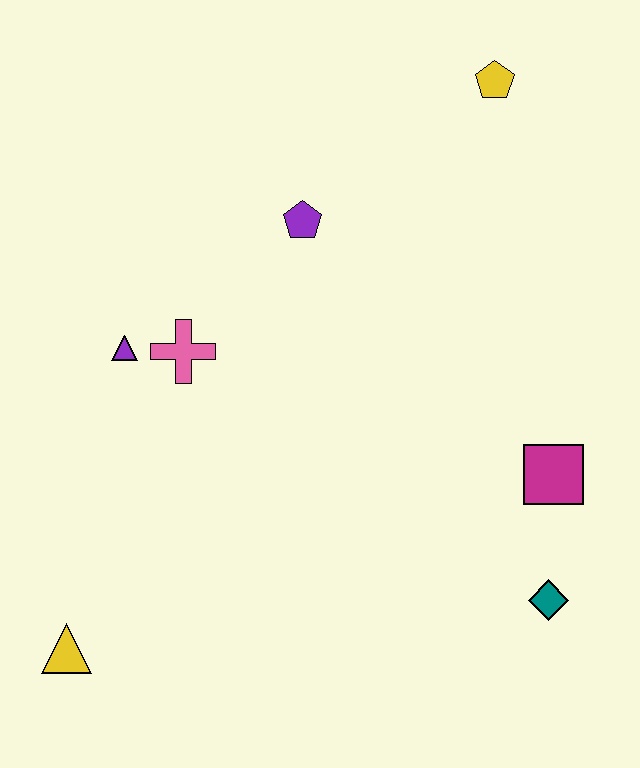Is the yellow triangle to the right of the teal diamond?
No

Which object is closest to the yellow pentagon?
The purple pentagon is closest to the yellow pentagon.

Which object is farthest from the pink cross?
The teal diamond is farthest from the pink cross.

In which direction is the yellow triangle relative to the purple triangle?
The yellow triangle is below the purple triangle.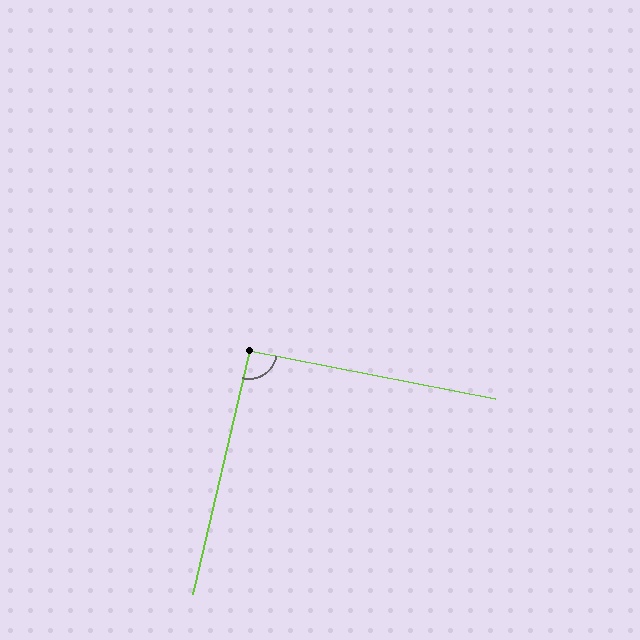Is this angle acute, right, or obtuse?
It is approximately a right angle.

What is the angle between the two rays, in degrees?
Approximately 92 degrees.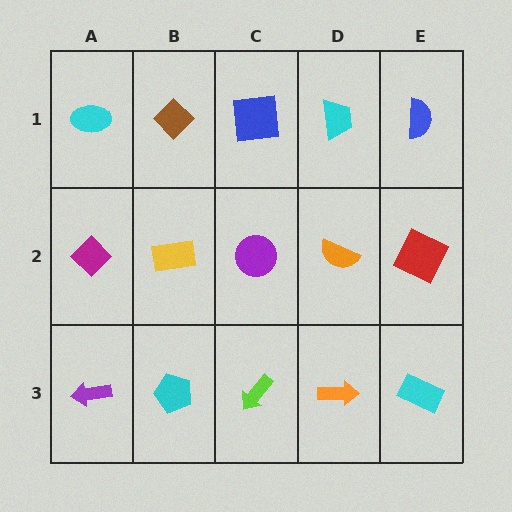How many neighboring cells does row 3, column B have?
3.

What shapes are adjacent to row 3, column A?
A magenta diamond (row 2, column A), a cyan pentagon (row 3, column B).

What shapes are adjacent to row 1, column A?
A magenta diamond (row 2, column A), a brown diamond (row 1, column B).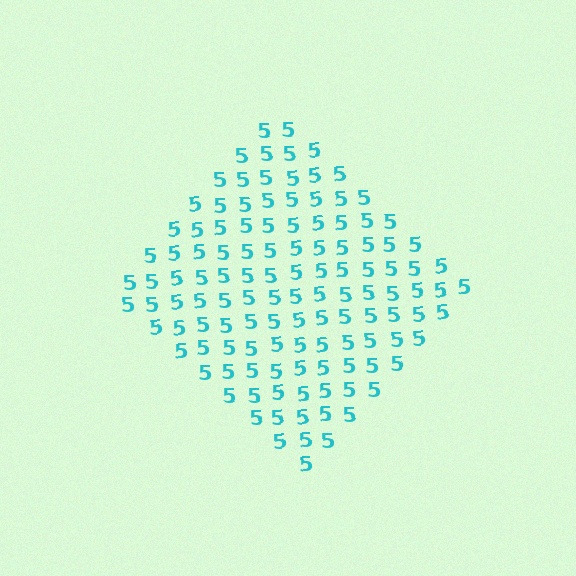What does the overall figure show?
The overall figure shows a diamond.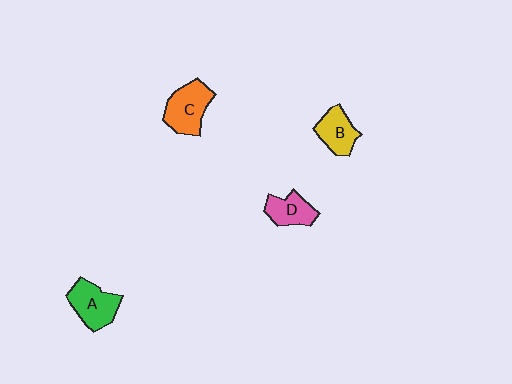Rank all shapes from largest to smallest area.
From largest to smallest: C (orange), A (green), B (yellow), D (pink).